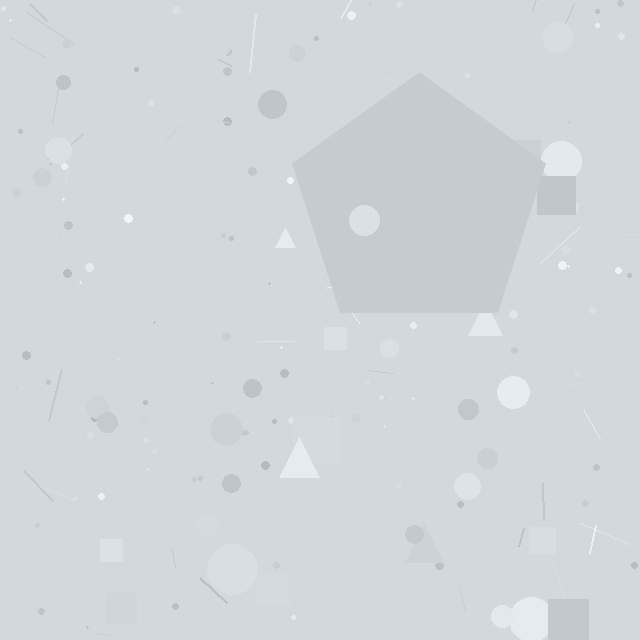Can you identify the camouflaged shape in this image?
The camouflaged shape is a pentagon.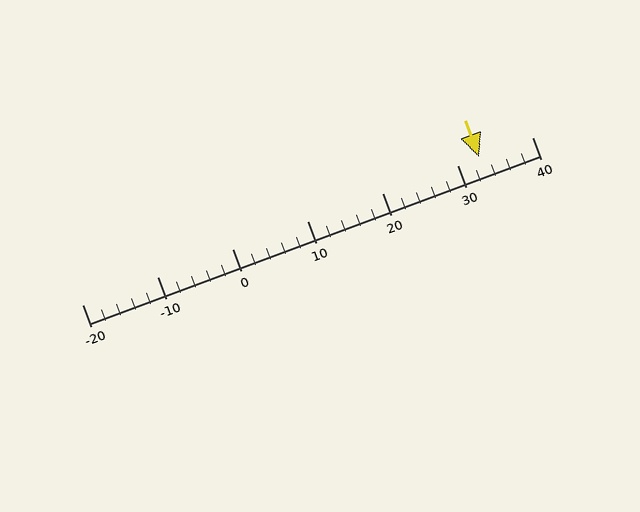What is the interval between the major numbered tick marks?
The major tick marks are spaced 10 units apart.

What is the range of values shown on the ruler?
The ruler shows values from -20 to 40.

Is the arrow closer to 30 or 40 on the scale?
The arrow is closer to 30.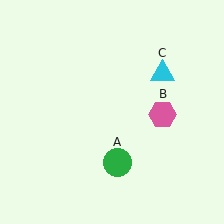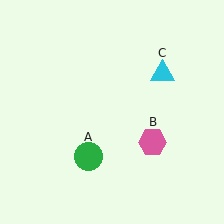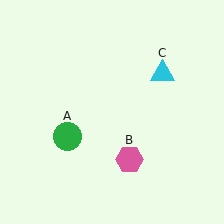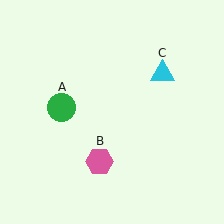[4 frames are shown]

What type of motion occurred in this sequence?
The green circle (object A), pink hexagon (object B) rotated clockwise around the center of the scene.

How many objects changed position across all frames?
2 objects changed position: green circle (object A), pink hexagon (object B).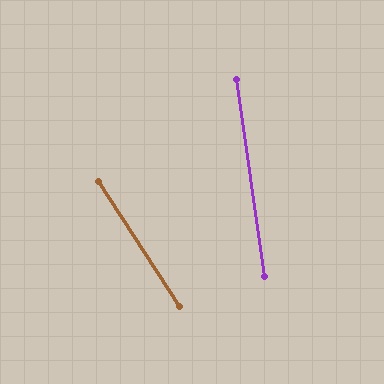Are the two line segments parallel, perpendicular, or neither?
Neither parallel nor perpendicular — they differ by about 25°.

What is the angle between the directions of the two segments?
Approximately 25 degrees.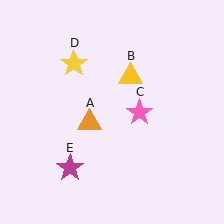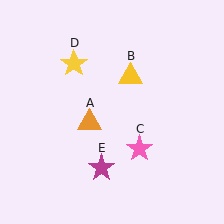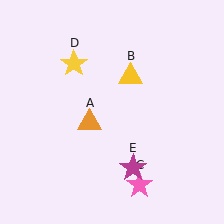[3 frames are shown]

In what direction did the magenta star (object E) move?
The magenta star (object E) moved right.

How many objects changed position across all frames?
2 objects changed position: pink star (object C), magenta star (object E).